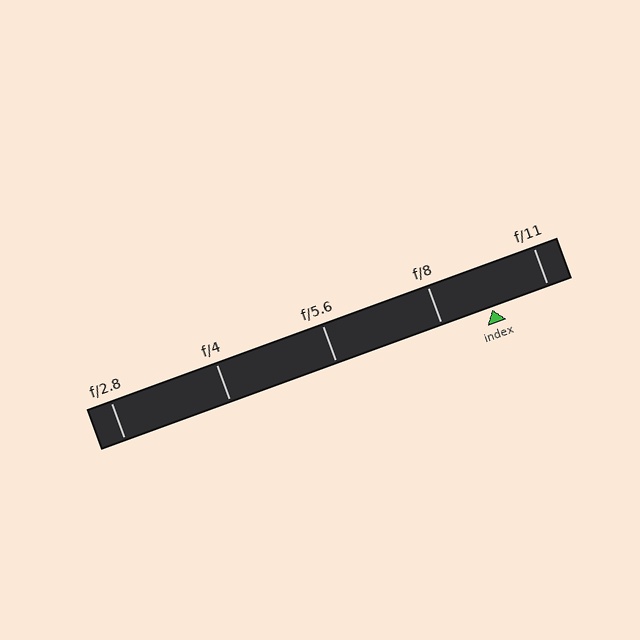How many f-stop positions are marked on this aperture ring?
There are 5 f-stop positions marked.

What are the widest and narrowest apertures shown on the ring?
The widest aperture shown is f/2.8 and the narrowest is f/11.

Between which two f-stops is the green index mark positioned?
The index mark is between f/8 and f/11.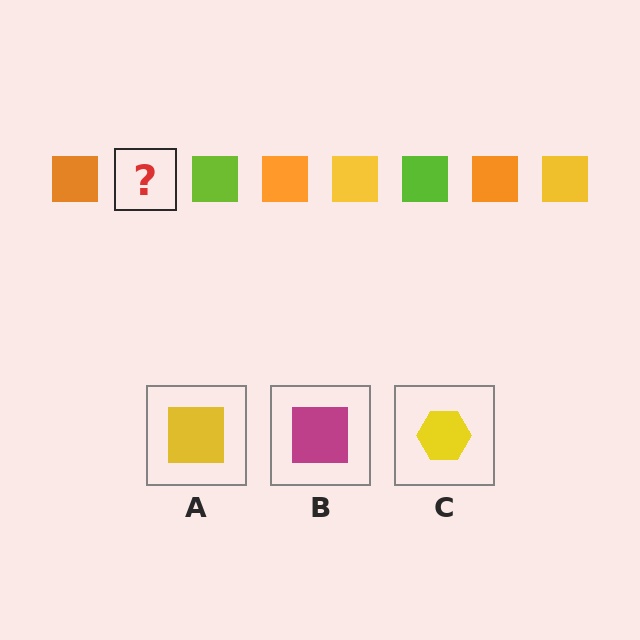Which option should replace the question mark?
Option A.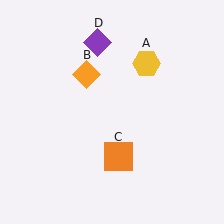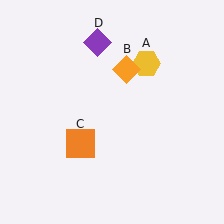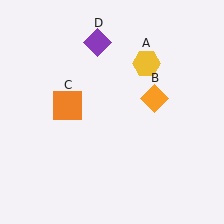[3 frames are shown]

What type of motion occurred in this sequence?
The orange diamond (object B), orange square (object C) rotated clockwise around the center of the scene.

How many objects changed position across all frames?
2 objects changed position: orange diamond (object B), orange square (object C).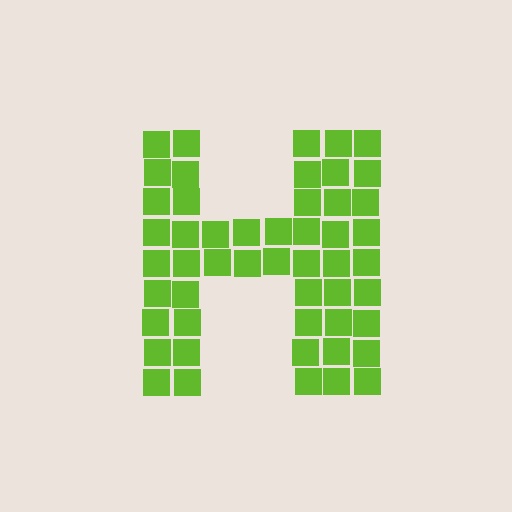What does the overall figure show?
The overall figure shows the letter H.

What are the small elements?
The small elements are squares.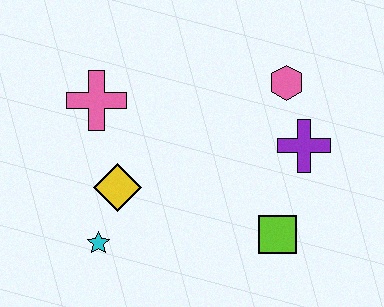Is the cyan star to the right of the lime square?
No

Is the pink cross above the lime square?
Yes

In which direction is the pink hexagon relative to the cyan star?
The pink hexagon is to the right of the cyan star.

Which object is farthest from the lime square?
The pink cross is farthest from the lime square.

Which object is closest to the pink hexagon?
The purple cross is closest to the pink hexagon.